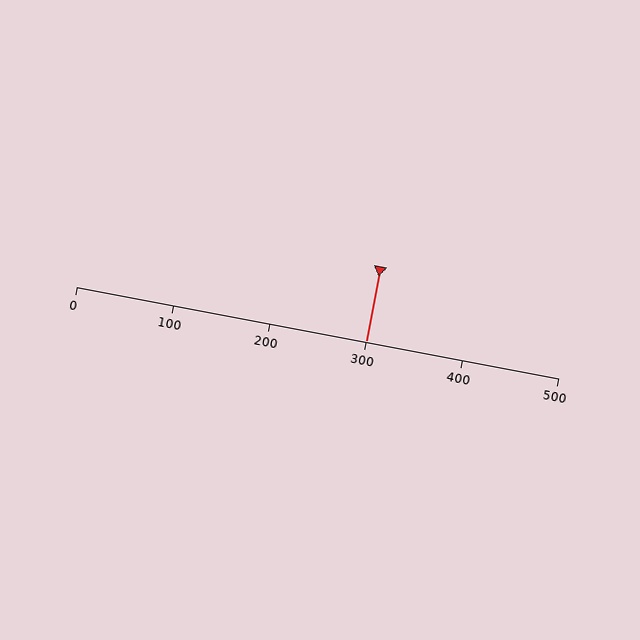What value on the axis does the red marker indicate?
The marker indicates approximately 300.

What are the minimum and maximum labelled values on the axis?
The axis runs from 0 to 500.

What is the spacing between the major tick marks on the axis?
The major ticks are spaced 100 apart.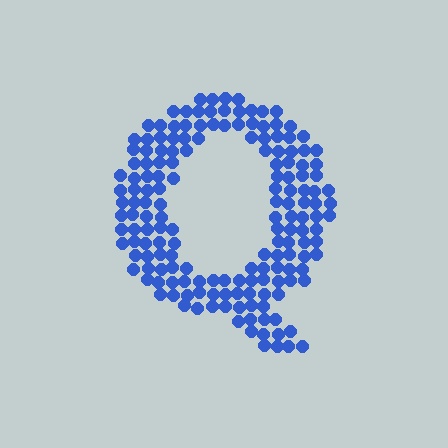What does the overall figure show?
The overall figure shows the letter Q.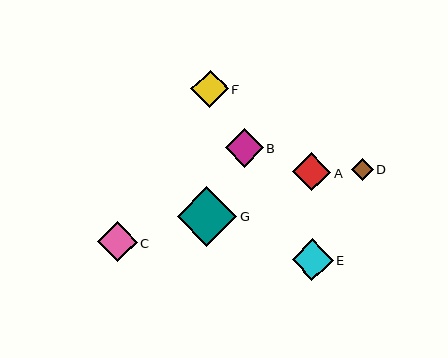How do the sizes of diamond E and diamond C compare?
Diamond E and diamond C are approximately the same size.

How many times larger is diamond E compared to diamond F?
Diamond E is approximately 1.1 times the size of diamond F.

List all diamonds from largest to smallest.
From largest to smallest: G, E, C, B, A, F, D.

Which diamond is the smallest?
Diamond D is the smallest with a size of approximately 22 pixels.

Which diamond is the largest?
Diamond G is the largest with a size of approximately 60 pixels.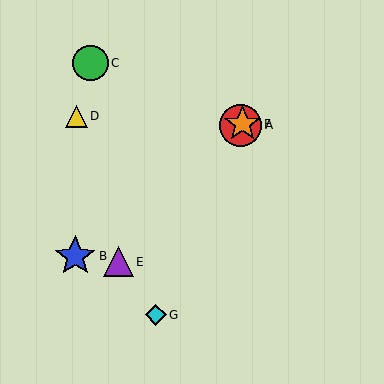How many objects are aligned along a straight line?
3 objects (A, E, F) are aligned along a straight line.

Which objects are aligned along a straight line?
Objects A, E, F are aligned along a straight line.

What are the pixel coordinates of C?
Object C is at (90, 63).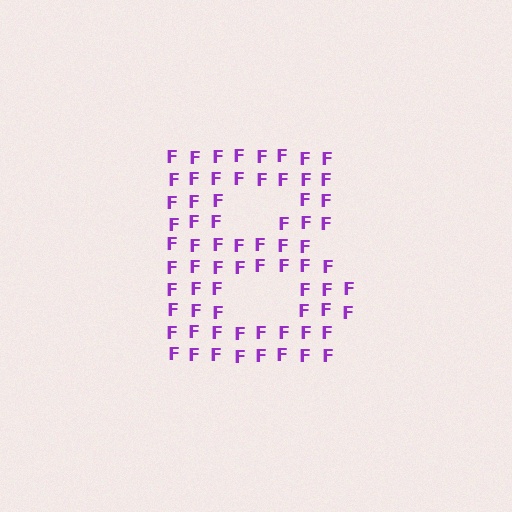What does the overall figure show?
The overall figure shows the letter B.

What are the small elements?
The small elements are letter F's.